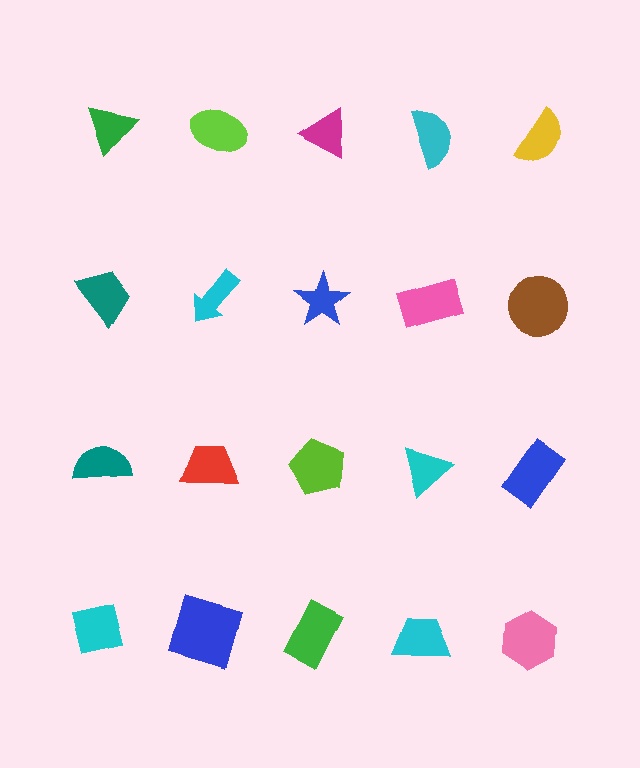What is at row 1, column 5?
A yellow semicircle.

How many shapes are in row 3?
5 shapes.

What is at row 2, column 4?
A pink rectangle.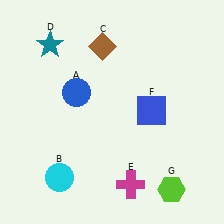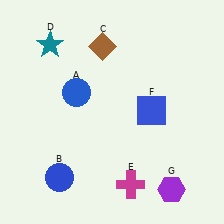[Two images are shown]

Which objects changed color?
B changed from cyan to blue. G changed from lime to purple.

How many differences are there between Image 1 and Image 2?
There are 2 differences between the two images.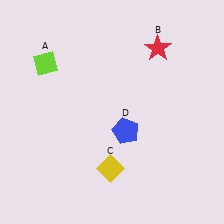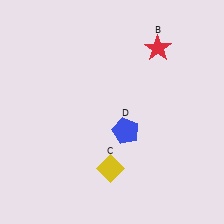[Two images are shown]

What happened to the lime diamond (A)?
The lime diamond (A) was removed in Image 2. It was in the top-left area of Image 1.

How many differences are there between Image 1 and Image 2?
There is 1 difference between the two images.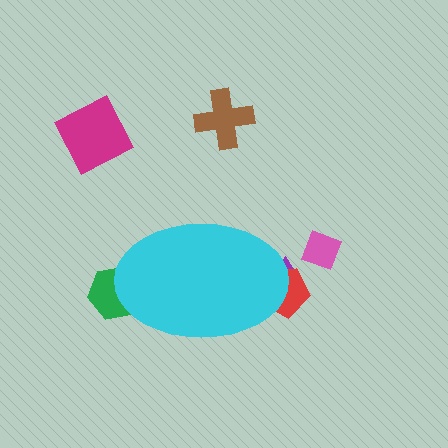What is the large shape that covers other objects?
A cyan ellipse.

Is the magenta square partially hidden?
No, the magenta square is fully visible.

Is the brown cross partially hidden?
No, the brown cross is fully visible.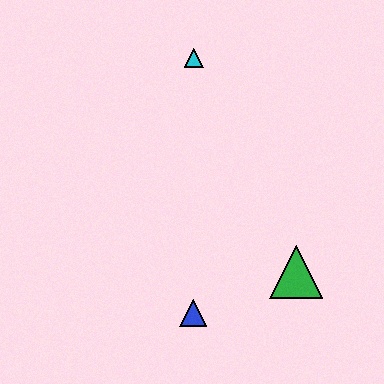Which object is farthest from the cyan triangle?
The blue triangle is farthest from the cyan triangle.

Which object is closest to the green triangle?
The blue triangle is closest to the green triangle.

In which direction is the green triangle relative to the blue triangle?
The green triangle is to the right of the blue triangle.